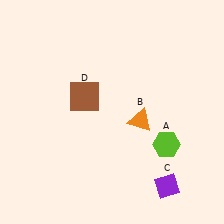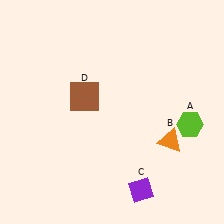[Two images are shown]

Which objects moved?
The objects that moved are: the lime hexagon (A), the orange triangle (B), the purple diamond (C).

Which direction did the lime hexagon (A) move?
The lime hexagon (A) moved right.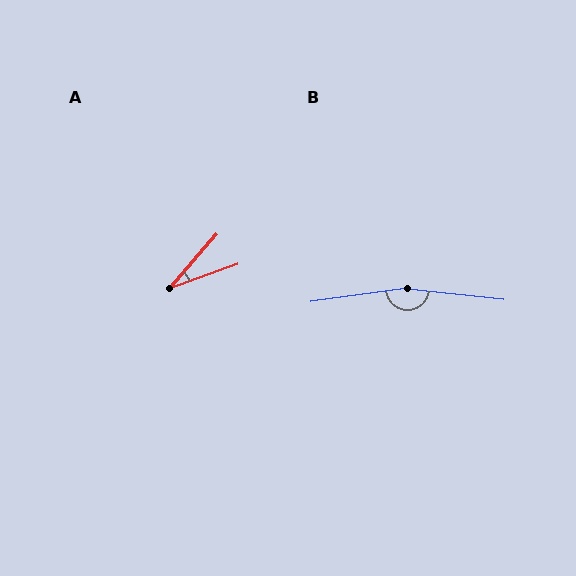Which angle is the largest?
B, at approximately 166 degrees.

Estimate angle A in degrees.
Approximately 29 degrees.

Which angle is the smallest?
A, at approximately 29 degrees.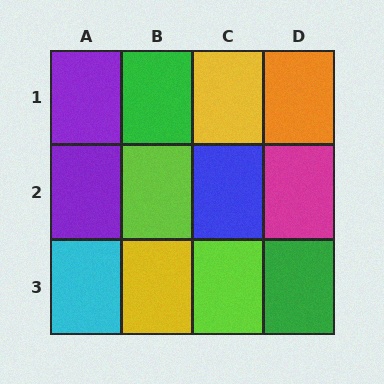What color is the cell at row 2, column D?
Magenta.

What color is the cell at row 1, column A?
Purple.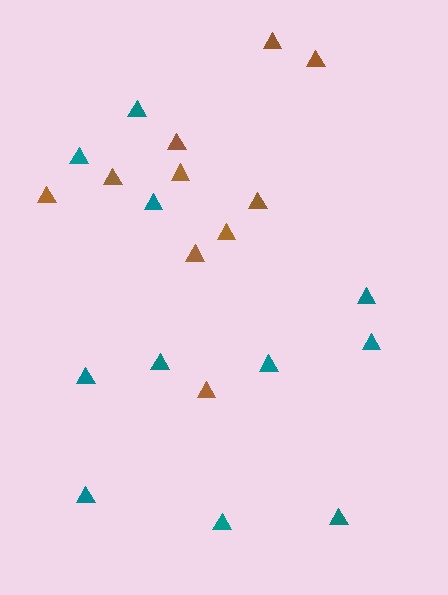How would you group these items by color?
There are 2 groups: one group of brown triangles (10) and one group of teal triangles (11).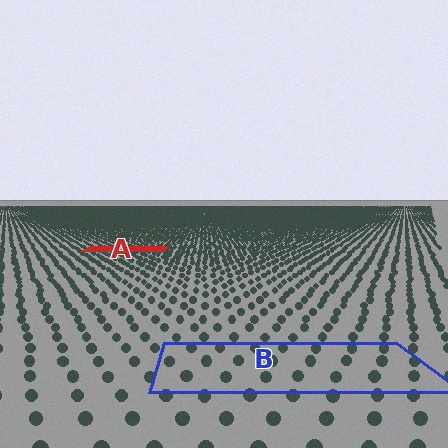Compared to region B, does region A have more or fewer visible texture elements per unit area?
Region A has more texture elements per unit area — they are packed more densely because it is farther away.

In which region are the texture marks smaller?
The texture marks are smaller in region A, because it is farther away.